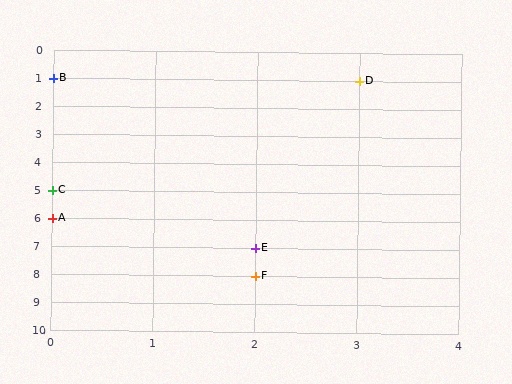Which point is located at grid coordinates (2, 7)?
Point E is at (2, 7).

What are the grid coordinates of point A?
Point A is at grid coordinates (0, 6).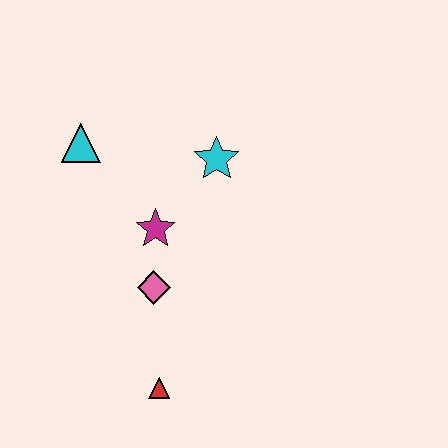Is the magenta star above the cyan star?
No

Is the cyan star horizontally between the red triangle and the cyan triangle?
No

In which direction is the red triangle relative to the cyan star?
The red triangle is below the cyan star.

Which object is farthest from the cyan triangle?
The red triangle is farthest from the cyan triangle.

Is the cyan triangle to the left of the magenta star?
Yes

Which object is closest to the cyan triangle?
The magenta star is closest to the cyan triangle.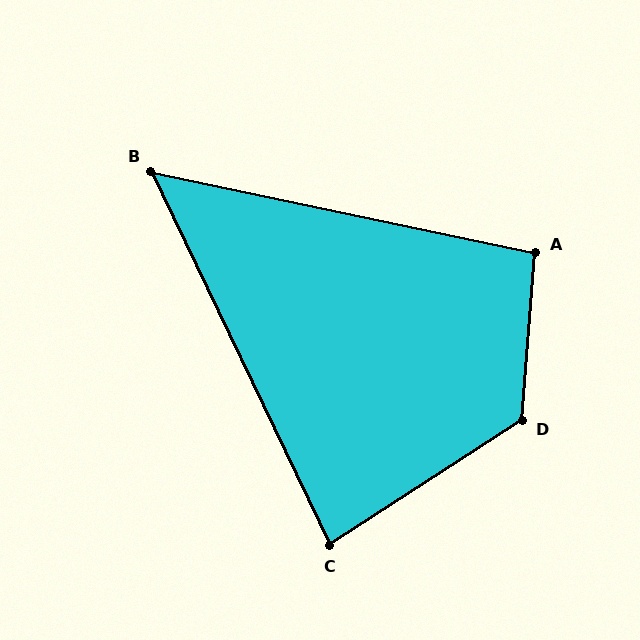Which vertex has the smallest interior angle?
B, at approximately 53 degrees.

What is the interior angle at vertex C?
Approximately 83 degrees (acute).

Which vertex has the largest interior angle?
D, at approximately 127 degrees.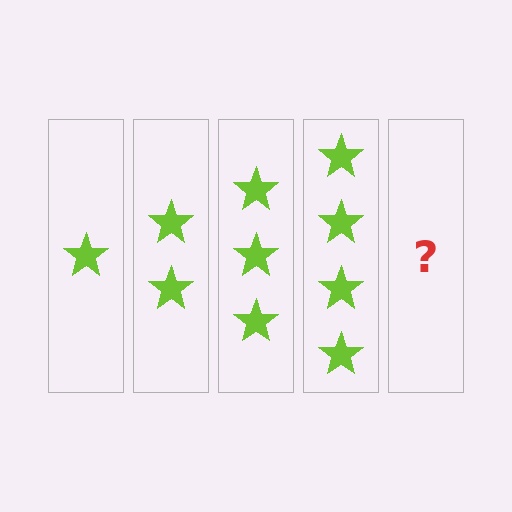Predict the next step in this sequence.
The next step is 5 stars.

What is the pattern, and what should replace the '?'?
The pattern is that each step adds one more star. The '?' should be 5 stars.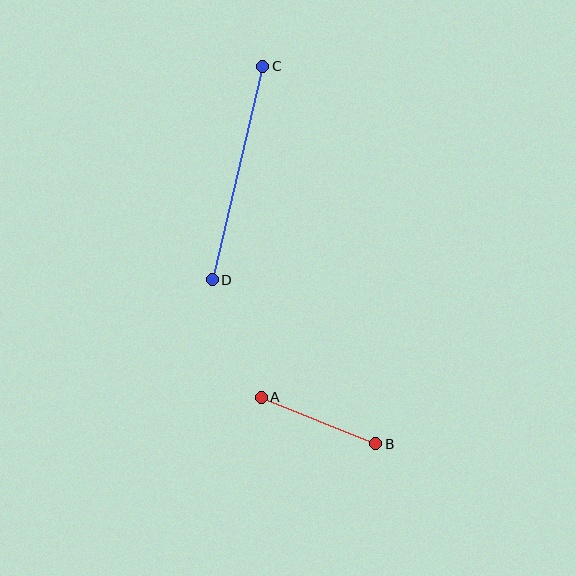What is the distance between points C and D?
The distance is approximately 220 pixels.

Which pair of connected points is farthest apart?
Points C and D are farthest apart.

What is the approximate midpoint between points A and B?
The midpoint is at approximately (319, 421) pixels.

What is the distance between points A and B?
The distance is approximately 123 pixels.